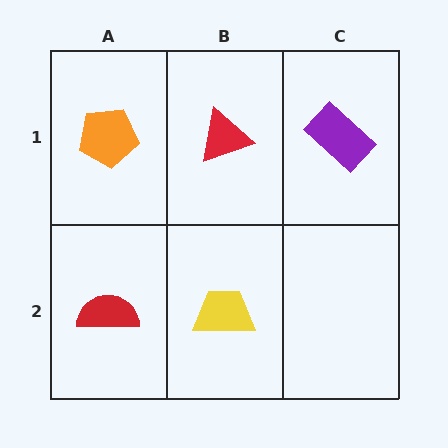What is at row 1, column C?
A purple rectangle.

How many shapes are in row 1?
3 shapes.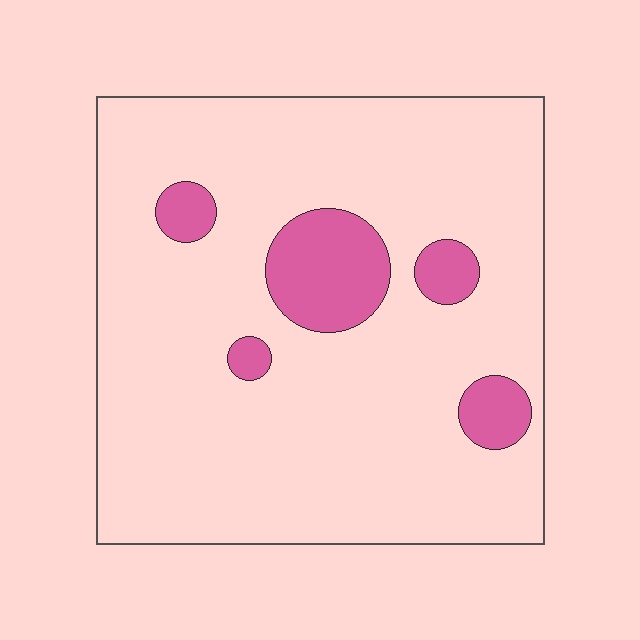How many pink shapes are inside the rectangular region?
5.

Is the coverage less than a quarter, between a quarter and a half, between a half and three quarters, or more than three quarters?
Less than a quarter.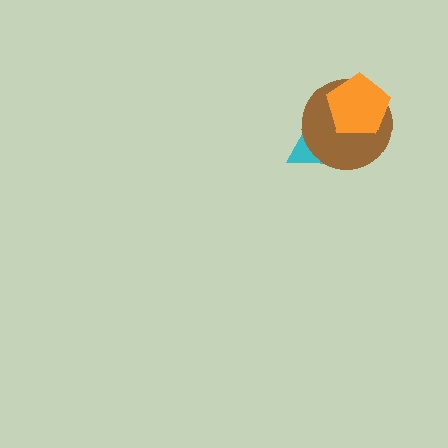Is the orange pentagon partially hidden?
No, no other shape covers it.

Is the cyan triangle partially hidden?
Yes, it is partially covered by another shape.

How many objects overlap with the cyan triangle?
1 object overlaps with the cyan triangle.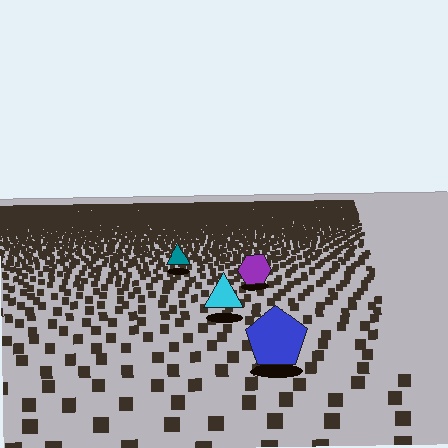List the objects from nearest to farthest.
From nearest to farthest: the blue pentagon, the cyan triangle, the purple hexagon, the teal triangle.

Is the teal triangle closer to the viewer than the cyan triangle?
No. The cyan triangle is closer — you can tell from the texture gradient: the ground texture is coarser near it.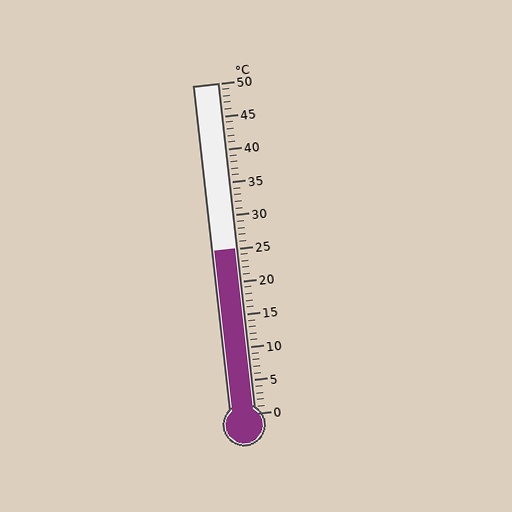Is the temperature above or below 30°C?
The temperature is below 30°C.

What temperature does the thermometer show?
The thermometer shows approximately 25°C.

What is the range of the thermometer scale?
The thermometer scale ranges from 0°C to 50°C.